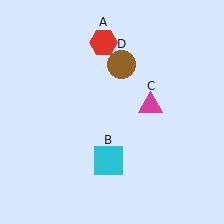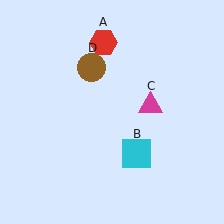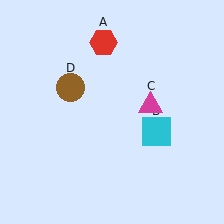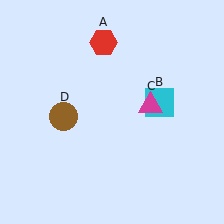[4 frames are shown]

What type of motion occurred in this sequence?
The cyan square (object B), brown circle (object D) rotated counterclockwise around the center of the scene.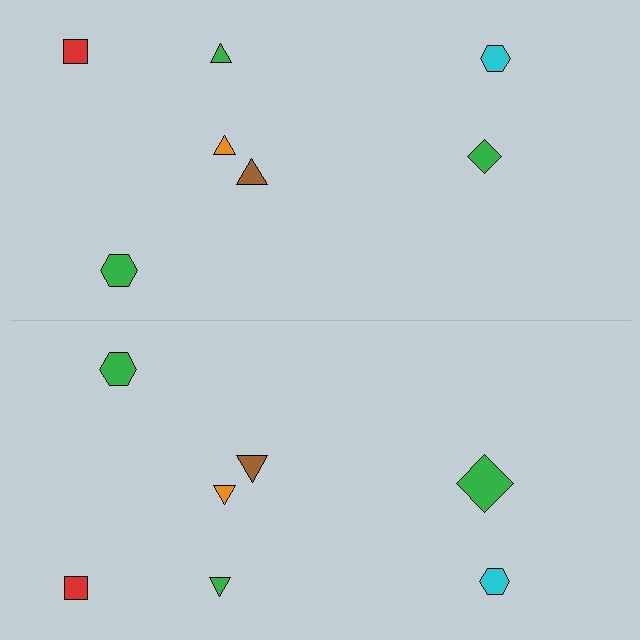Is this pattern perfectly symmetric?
No, the pattern is not perfectly symmetric. The green diamond on the bottom side has a different size than its mirror counterpart.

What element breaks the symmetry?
The green diamond on the bottom side has a different size than its mirror counterpart.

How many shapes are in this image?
There are 14 shapes in this image.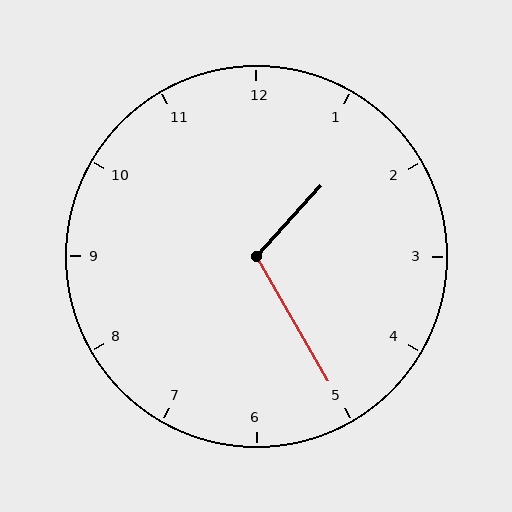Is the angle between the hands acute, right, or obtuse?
It is obtuse.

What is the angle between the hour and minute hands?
Approximately 108 degrees.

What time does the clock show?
1:25.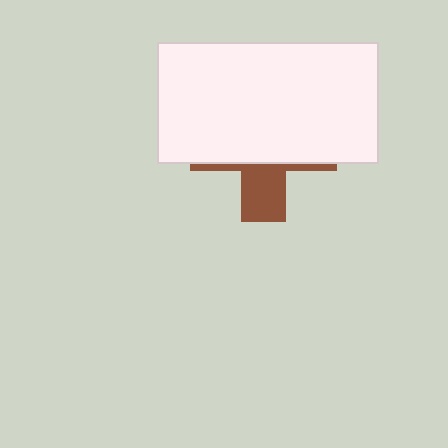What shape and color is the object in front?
The object in front is a white rectangle.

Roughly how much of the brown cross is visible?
A small part of it is visible (roughly 30%).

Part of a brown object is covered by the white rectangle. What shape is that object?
It is a cross.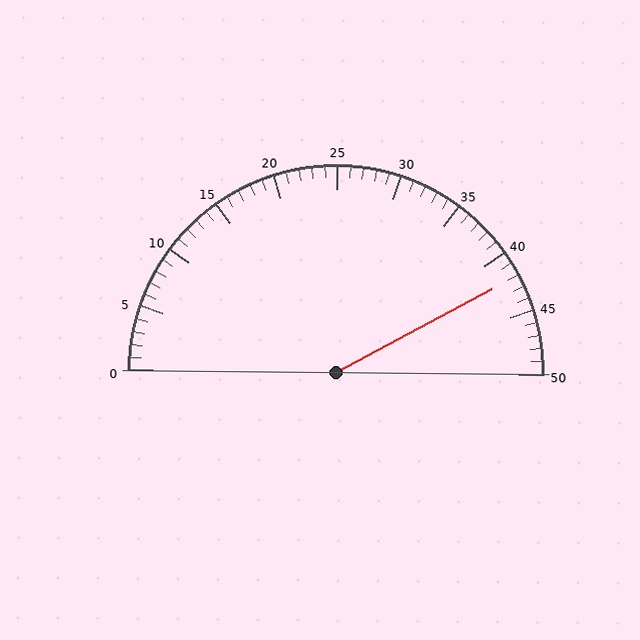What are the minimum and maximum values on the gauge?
The gauge ranges from 0 to 50.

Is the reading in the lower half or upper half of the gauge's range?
The reading is in the upper half of the range (0 to 50).